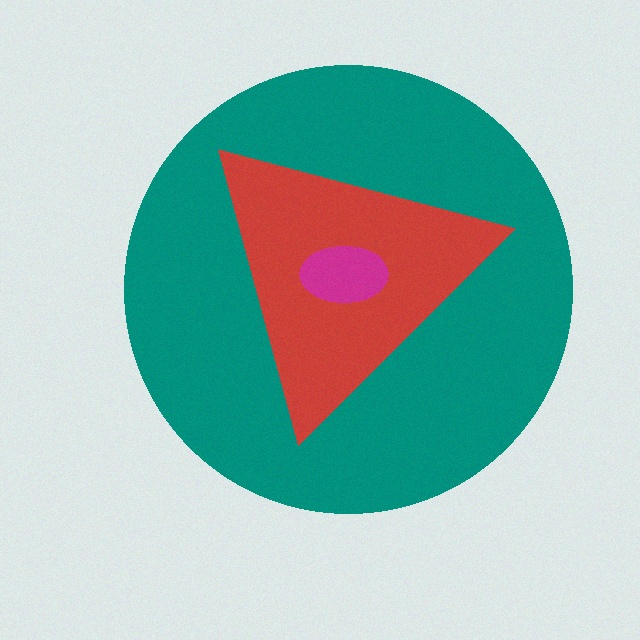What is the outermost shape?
The teal circle.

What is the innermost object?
The magenta ellipse.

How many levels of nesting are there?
3.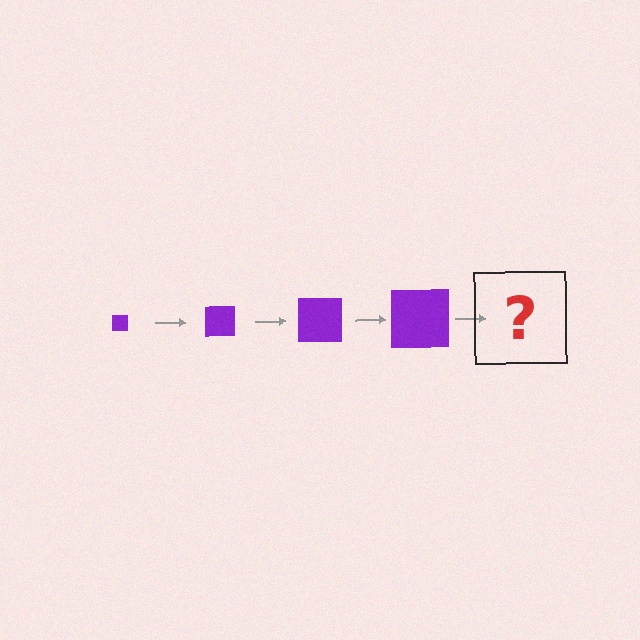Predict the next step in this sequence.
The next step is a purple square, larger than the previous one.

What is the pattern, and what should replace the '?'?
The pattern is that the square gets progressively larger each step. The '?' should be a purple square, larger than the previous one.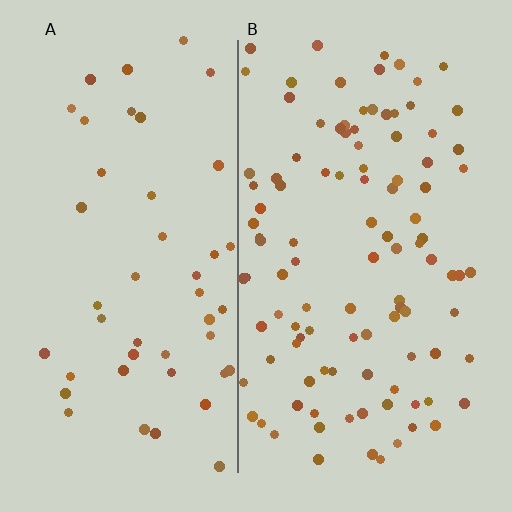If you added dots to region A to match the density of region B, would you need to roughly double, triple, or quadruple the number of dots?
Approximately double.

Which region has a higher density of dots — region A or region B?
B (the right).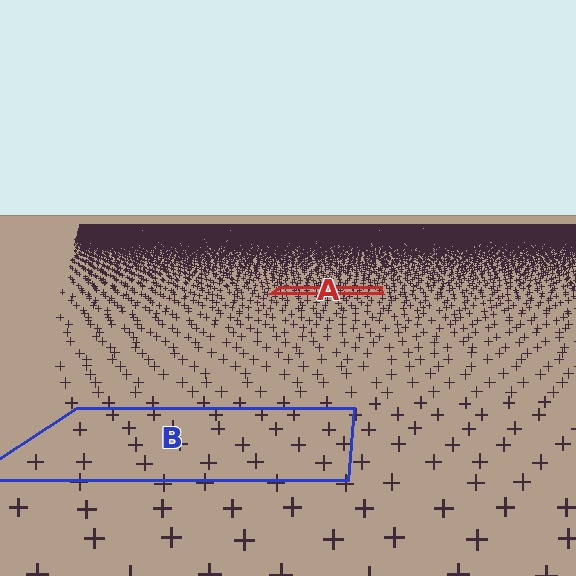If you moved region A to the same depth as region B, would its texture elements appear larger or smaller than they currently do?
They would appear larger. At a closer depth, the same texture elements are projected at a bigger on-screen size.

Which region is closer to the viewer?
Region B is closer. The texture elements there are larger and more spread out.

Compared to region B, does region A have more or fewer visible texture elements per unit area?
Region A has more texture elements per unit area — they are packed more densely because it is farther away.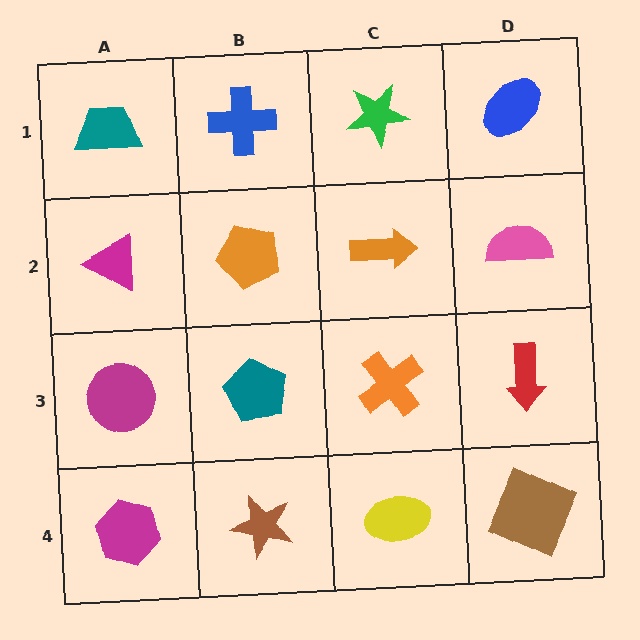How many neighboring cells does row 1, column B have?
3.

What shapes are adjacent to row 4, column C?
An orange cross (row 3, column C), a brown star (row 4, column B), a brown square (row 4, column D).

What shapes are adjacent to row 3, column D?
A pink semicircle (row 2, column D), a brown square (row 4, column D), an orange cross (row 3, column C).